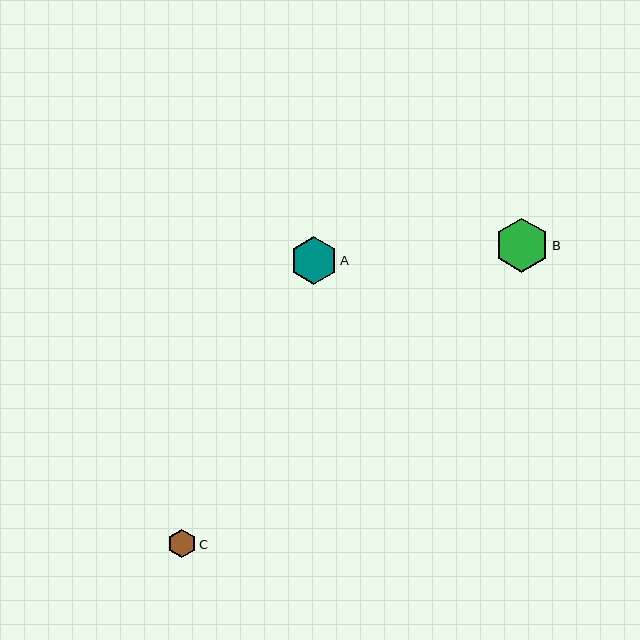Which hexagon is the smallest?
Hexagon C is the smallest with a size of approximately 29 pixels.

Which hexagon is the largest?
Hexagon B is the largest with a size of approximately 54 pixels.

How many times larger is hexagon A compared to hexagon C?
Hexagon A is approximately 1.7 times the size of hexagon C.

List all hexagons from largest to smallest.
From largest to smallest: B, A, C.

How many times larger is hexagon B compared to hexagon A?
Hexagon B is approximately 1.1 times the size of hexagon A.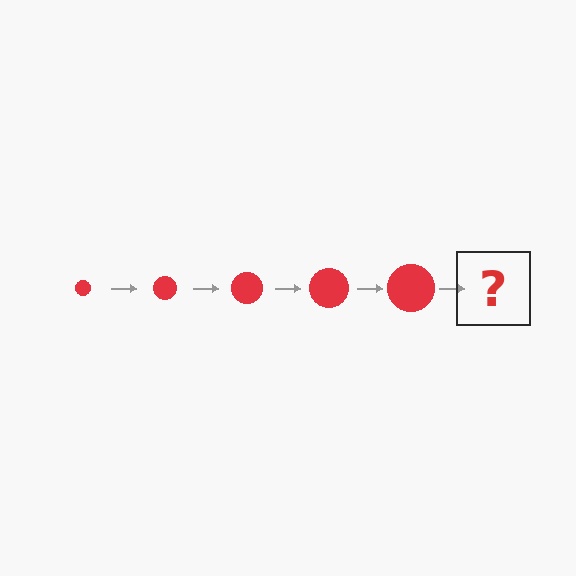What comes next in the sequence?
The next element should be a red circle, larger than the previous one.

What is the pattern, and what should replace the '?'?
The pattern is that the circle gets progressively larger each step. The '?' should be a red circle, larger than the previous one.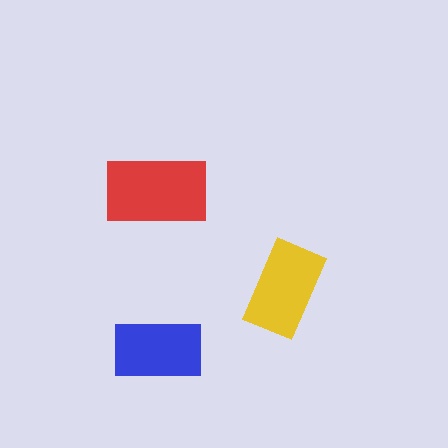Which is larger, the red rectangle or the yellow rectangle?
The red one.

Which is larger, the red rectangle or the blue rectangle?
The red one.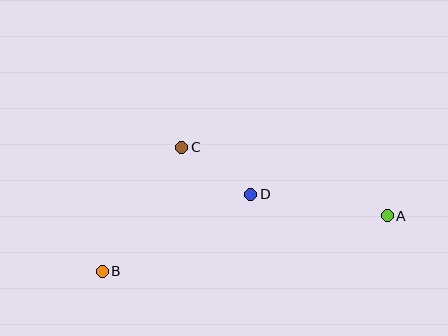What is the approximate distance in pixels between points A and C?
The distance between A and C is approximately 216 pixels.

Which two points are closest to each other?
Points C and D are closest to each other.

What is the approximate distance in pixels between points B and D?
The distance between B and D is approximately 167 pixels.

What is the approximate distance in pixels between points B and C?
The distance between B and C is approximately 147 pixels.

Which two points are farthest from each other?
Points A and B are farthest from each other.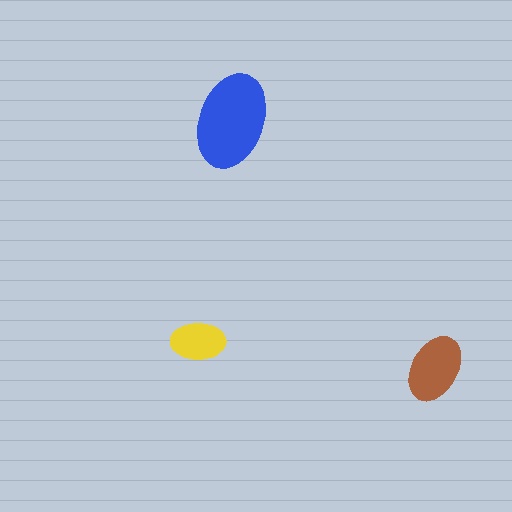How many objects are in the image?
There are 3 objects in the image.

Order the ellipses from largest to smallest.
the blue one, the brown one, the yellow one.